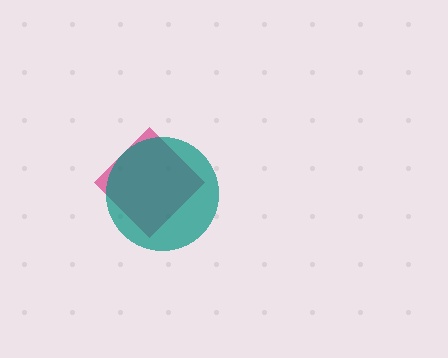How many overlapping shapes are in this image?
There are 2 overlapping shapes in the image.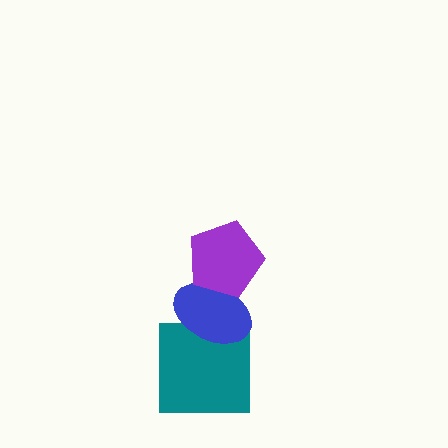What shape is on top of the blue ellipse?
The purple pentagon is on top of the blue ellipse.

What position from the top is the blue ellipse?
The blue ellipse is 2nd from the top.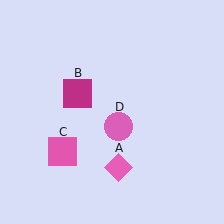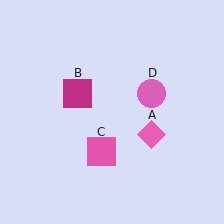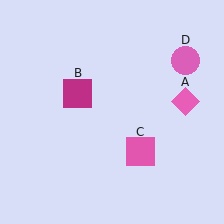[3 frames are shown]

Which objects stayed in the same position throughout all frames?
Magenta square (object B) remained stationary.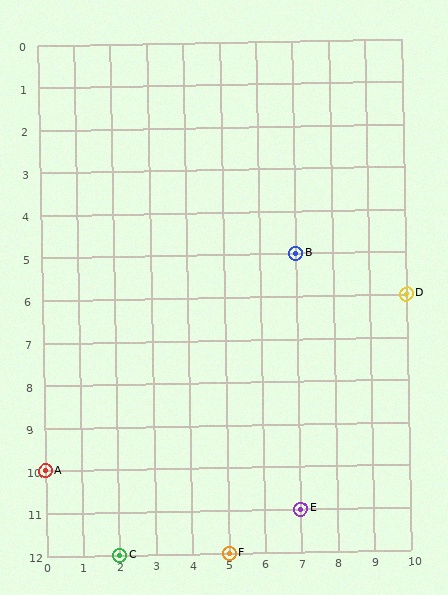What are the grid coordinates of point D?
Point D is at grid coordinates (10, 6).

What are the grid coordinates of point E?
Point E is at grid coordinates (7, 11).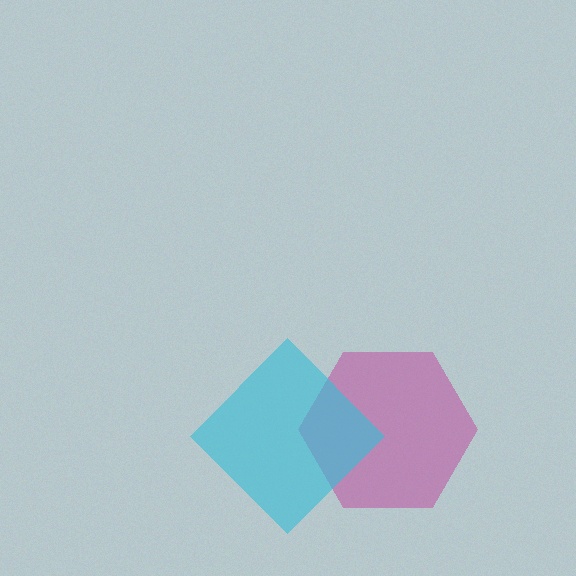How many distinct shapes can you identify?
There are 2 distinct shapes: a magenta hexagon, a cyan diamond.